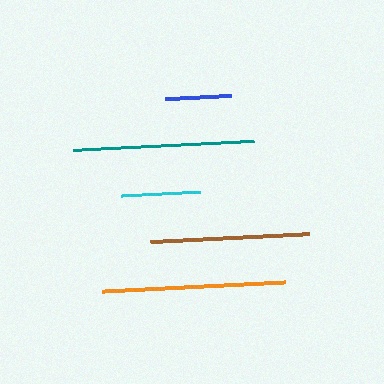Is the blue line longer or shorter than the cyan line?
The cyan line is longer than the blue line.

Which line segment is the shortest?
The blue line is the shortest at approximately 66 pixels.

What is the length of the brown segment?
The brown segment is approximately 159 pixels long.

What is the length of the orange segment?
The orange segment is approximately 184 pixels long.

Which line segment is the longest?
The orange line is the longest at approximately 184 pixels.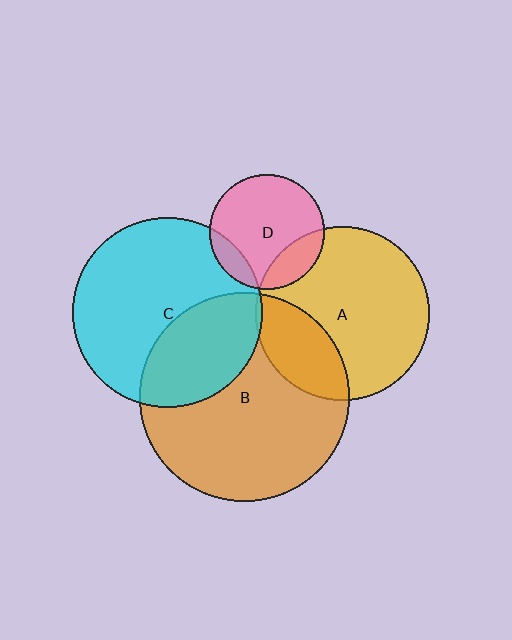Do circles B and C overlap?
Yes.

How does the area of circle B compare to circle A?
Approximately 1.5 times.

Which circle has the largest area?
Circle B (orange).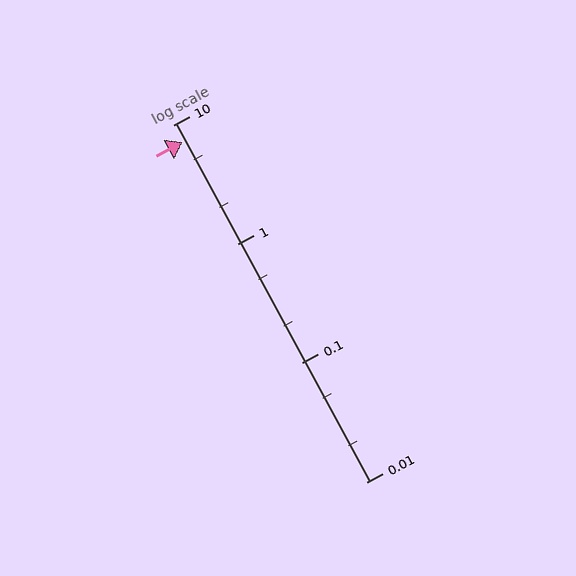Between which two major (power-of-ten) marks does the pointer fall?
The pointer is between 1 and 10.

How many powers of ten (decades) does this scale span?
The scale spans 3 decades, from 0.01 to 10.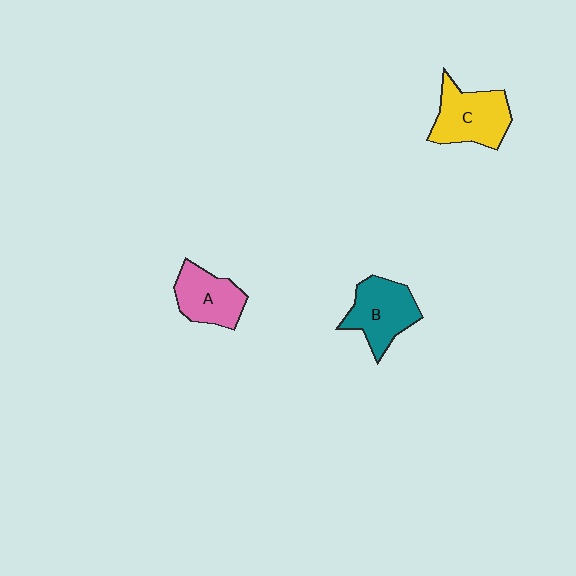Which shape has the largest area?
Shape C (yellow).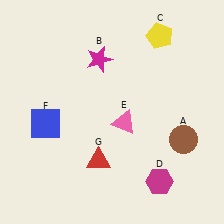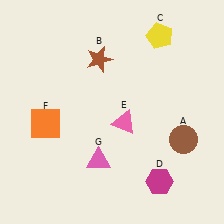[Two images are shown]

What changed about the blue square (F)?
In Image 1, F is blue. In Image 2, it changed to orange.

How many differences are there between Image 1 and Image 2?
There are 3 differences between the two images.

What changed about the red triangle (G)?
In Image 1, G is red. In Image 2, it changed to pink.